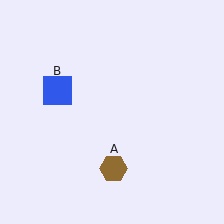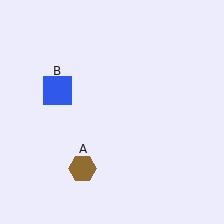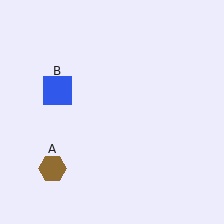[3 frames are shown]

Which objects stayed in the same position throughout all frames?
Blue square (object B) remained stationary.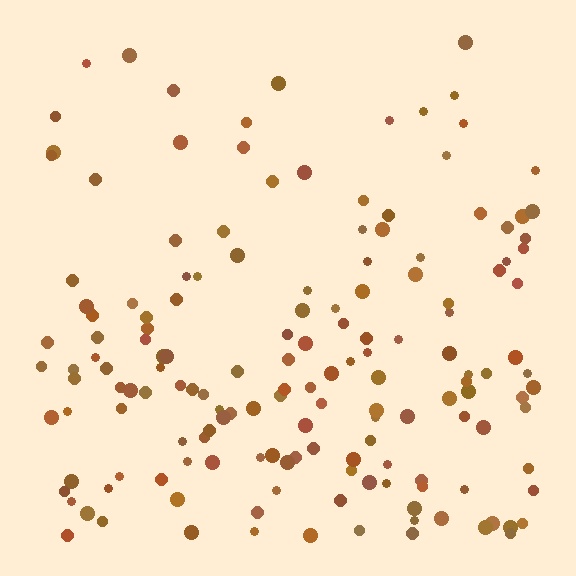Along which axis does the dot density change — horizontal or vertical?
Vertical.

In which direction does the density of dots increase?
From top to bottom, with the bottom side densest.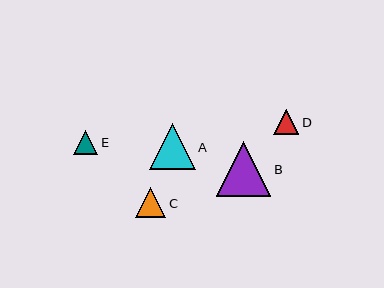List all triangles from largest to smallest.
From largest to smallest: B, A, C, D, E.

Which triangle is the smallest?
Triangle E is the smallest with a size of approximately 25 pixels.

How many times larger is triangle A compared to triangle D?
Triangle A is approximately 1.9 times the size of triangle D.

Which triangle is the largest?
Triangle B is the largest with a size of approximately 55 pixels.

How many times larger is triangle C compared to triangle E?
Triangle C is approximately 1.2 times the size of triangle E.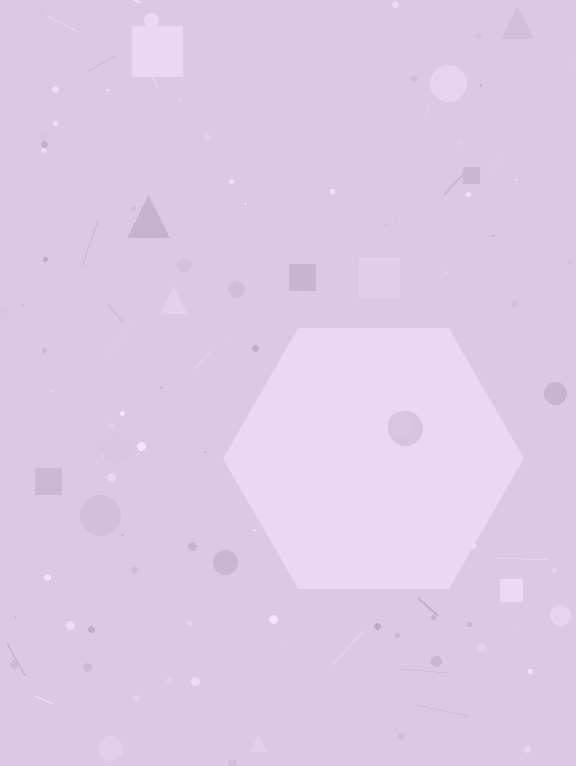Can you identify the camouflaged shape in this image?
The camouflaged shape is a hexagon.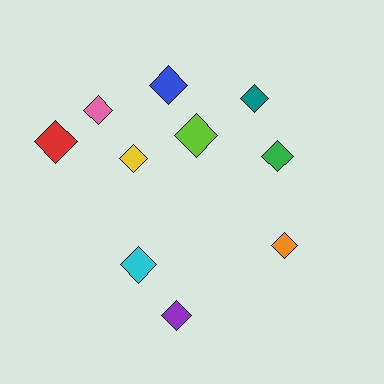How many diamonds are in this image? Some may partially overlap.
There are 10 diamonds.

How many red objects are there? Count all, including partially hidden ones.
There is 1 red object.